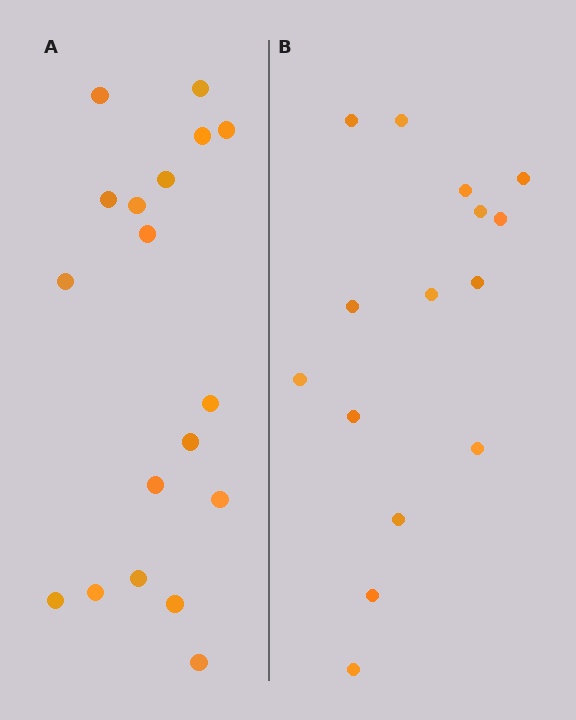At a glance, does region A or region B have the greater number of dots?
Region A (the left region) has more dots.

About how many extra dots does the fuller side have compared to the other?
Region A has just a few more — roughly 2 or 3 more dots than region B.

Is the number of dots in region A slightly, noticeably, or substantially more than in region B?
Region A has only slightly more — the two regions are fairly close. The ratio is roughly 1.2 to 1.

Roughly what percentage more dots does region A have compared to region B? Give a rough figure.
About 20% more.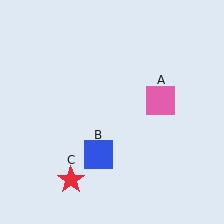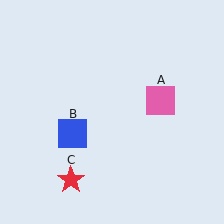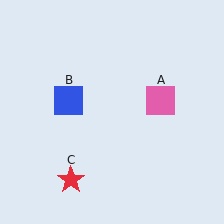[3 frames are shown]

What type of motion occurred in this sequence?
The blue square (object B) rotated clockwise around the center of the scene.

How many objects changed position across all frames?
1 object changed position: blue square (object B).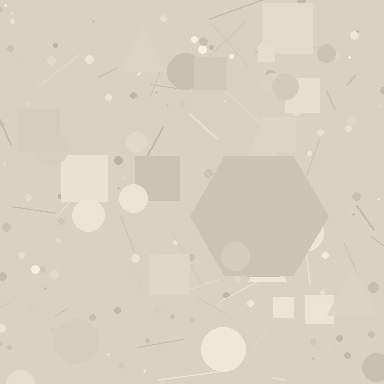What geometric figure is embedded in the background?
A hexagon is embedded in the background.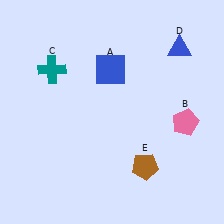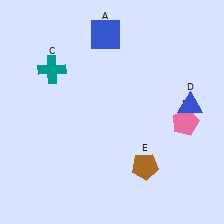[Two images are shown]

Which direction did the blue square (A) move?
The blue square (A) moved up.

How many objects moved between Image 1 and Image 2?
2 objects moved between the two images.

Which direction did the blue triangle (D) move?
The blue triangle (D) moved down.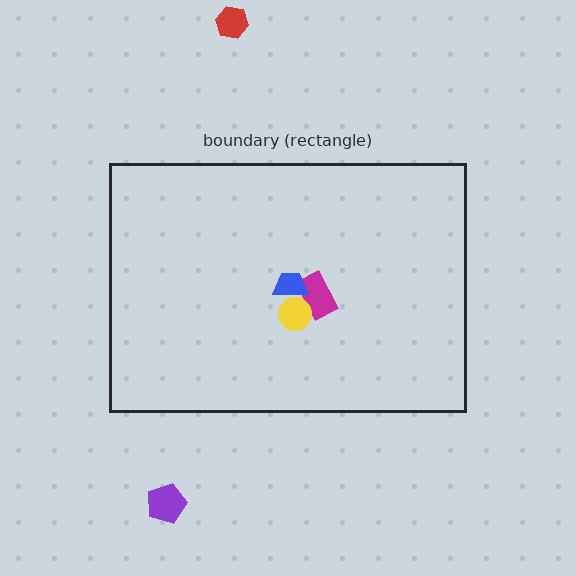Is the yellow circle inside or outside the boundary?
Inside.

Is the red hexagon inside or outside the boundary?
Outside.